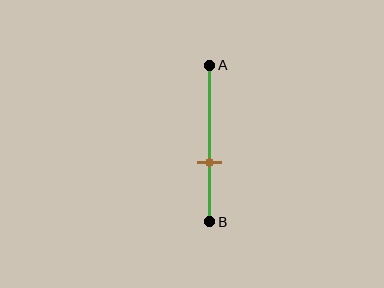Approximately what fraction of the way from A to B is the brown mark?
The brown mark is approximately 60% of the way from A to B.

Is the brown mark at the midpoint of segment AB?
No, the mark is at about 60% from A, not at the 50% midpoint.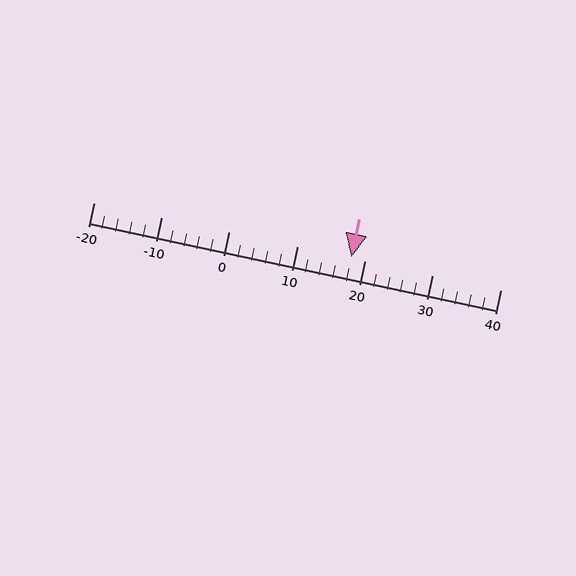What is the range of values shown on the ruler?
The ruler shows values from -20 to 40.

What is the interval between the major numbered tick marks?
The major tick marks are spaced 10 units apart.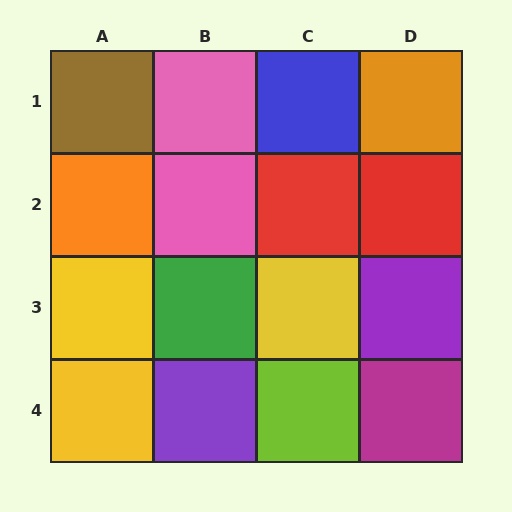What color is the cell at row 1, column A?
Brown.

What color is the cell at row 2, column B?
Pink.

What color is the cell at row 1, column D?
Orange.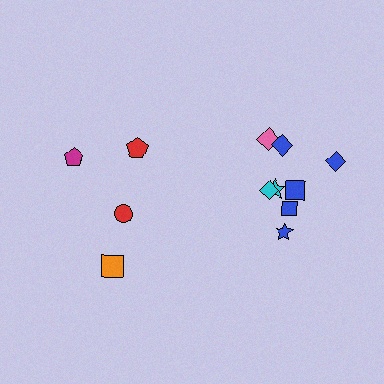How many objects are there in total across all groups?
There are 12 objects.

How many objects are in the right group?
There are 8 objects.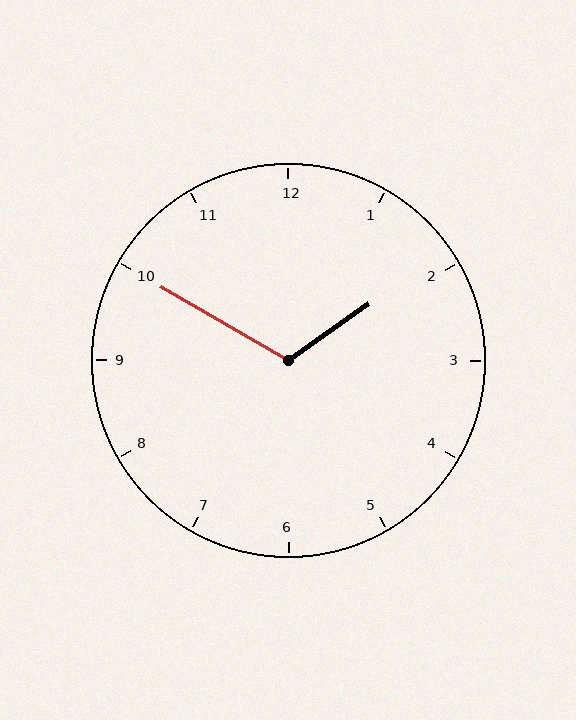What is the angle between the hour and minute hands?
Approximately 115 degrees.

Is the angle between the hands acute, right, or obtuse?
It is obtuse.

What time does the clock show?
1:50.